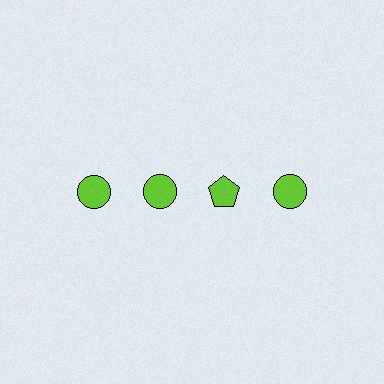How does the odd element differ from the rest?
It has a different shape: pentagon instead of circle.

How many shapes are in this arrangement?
There are 4 shapes arranged in a grid pattern.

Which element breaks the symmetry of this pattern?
The lime pentagon in the top row, center column breaks the symmetry. All other shapes are lime circles.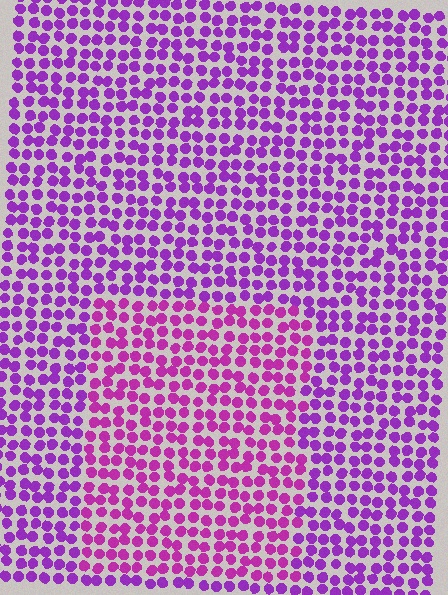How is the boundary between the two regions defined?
The boundary is defined purely by a slight shift in hue (about 25 degrees). Spacing, size, and orientation are identical on both sides.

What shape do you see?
I see a rectangle.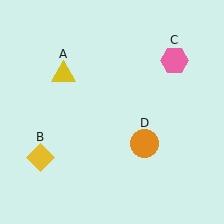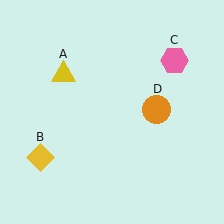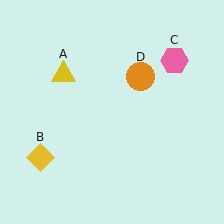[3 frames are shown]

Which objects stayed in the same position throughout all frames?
Yellow triangle (object A) and yellow diamond (object B) and pink hexagon (object C) remained stationary.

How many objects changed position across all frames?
1 object changed position: orange circle (object D).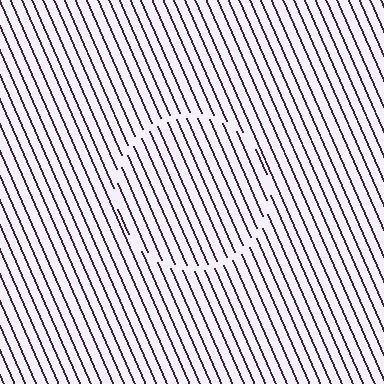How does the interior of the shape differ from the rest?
The interior of the shape contains the same grating, shifted by half a period — the contour is defined by the phase discontinuity where line-ends from the inner and outer gratings abut.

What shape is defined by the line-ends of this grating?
An illusory circle. The interior of the shape contains the same grating, shifted by half a period — the contour is defined by the phase discontinuity where line-ends from the inner and outer gratings abut.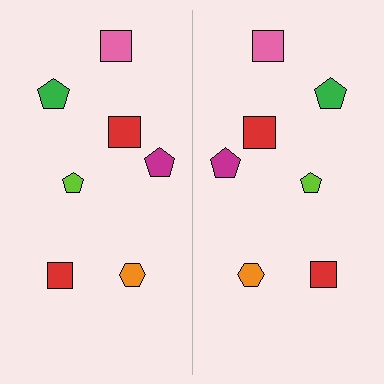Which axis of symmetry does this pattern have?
The pattern has a vertical axis of symmetry running through the center of the image.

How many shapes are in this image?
There are 14 shapes in this image.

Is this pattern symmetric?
Yes, this pattern has bilateral (reflection) symmetry.